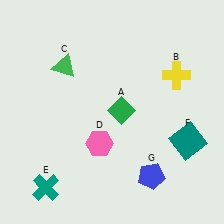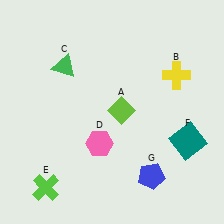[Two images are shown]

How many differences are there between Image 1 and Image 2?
There are 2 differences between the two images.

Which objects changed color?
A changed from green to lime. E changed from teal to lime.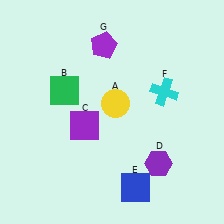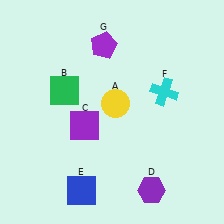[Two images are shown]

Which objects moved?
The objects that moved are: the purple hexagon (D), the blue square (E).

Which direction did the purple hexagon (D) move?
The purple hexagon (D) moved down.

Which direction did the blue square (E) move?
The blue square (E) moved left.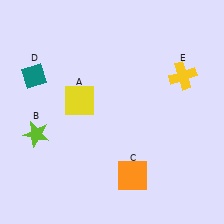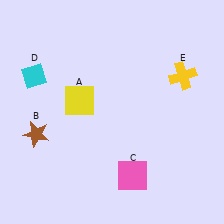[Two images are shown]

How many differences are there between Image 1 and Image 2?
There are 3 differences between the two images.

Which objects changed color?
B changed from lime to brown. C changed from orange to pink. D changed from teal to cyan.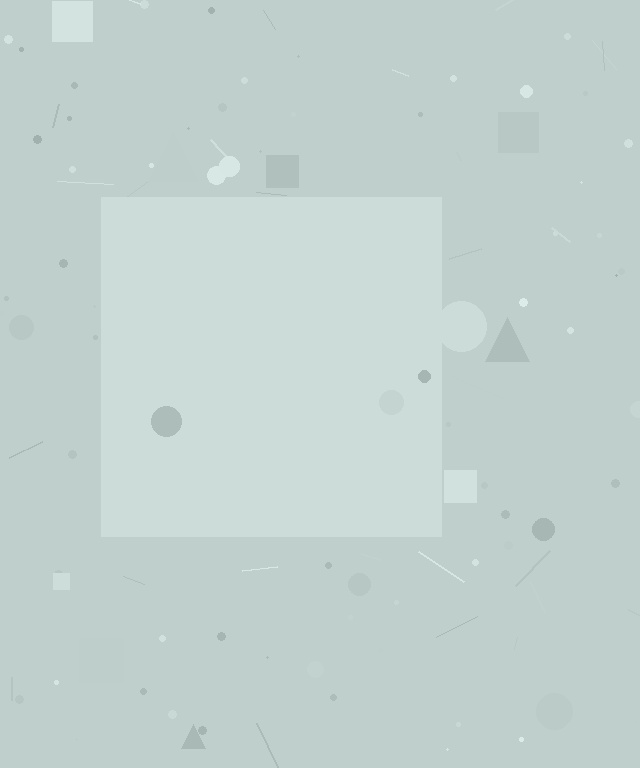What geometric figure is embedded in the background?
A square is embedded in the background.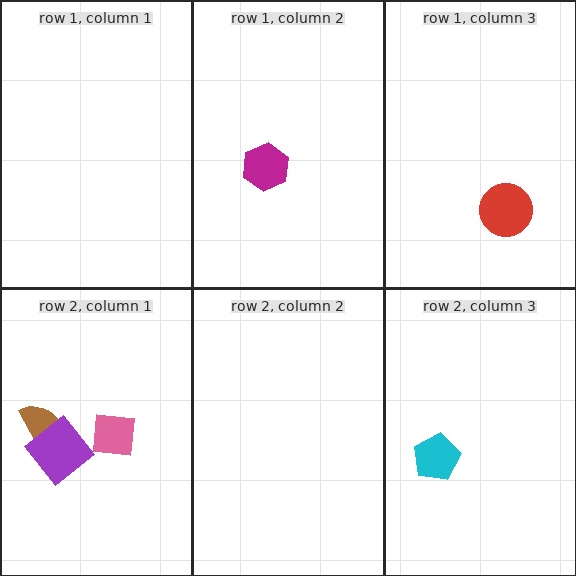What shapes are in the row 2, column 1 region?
The pink square, the brown semicircle, the purple diamond.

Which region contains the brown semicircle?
The row 2, column 1 region.